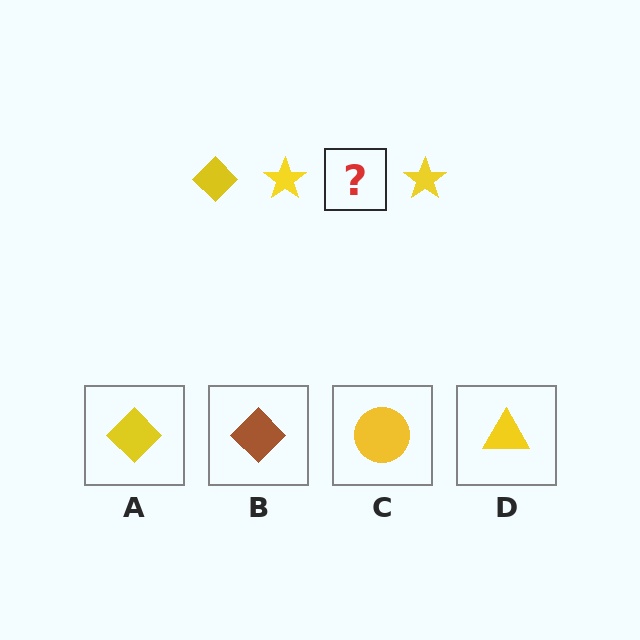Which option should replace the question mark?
Option A.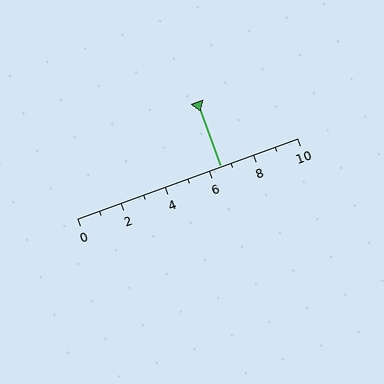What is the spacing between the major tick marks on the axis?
The major ticks are spaced 2 apart.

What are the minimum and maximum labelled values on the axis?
The axis runs from 0 to 10.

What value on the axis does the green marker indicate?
The marker indicates approximately 6.5.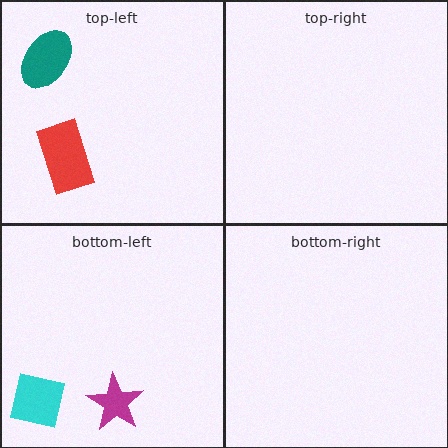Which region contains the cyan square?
The bottom-left region.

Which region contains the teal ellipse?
The top-left region.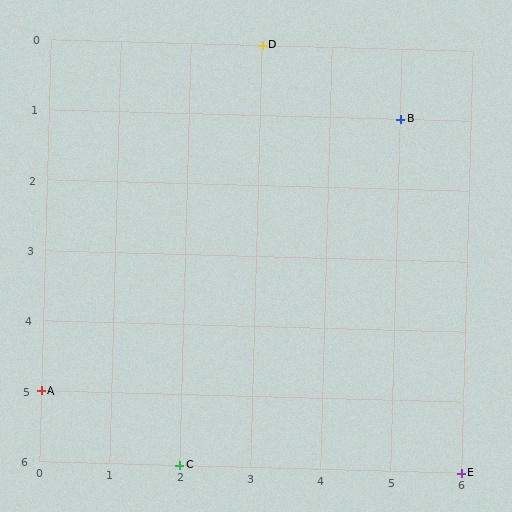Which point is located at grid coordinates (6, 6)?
Point E is at (6, 6).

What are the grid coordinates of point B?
Point B is at grid coordinates (5, 1).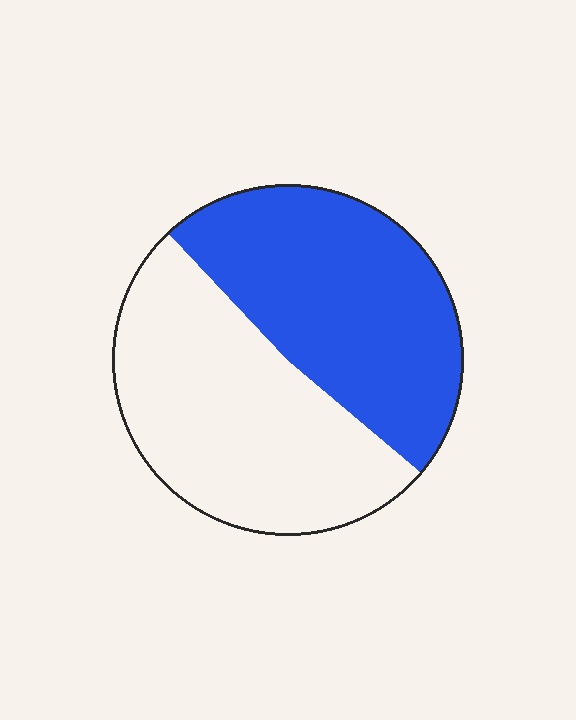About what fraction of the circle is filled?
About one half (1/2).